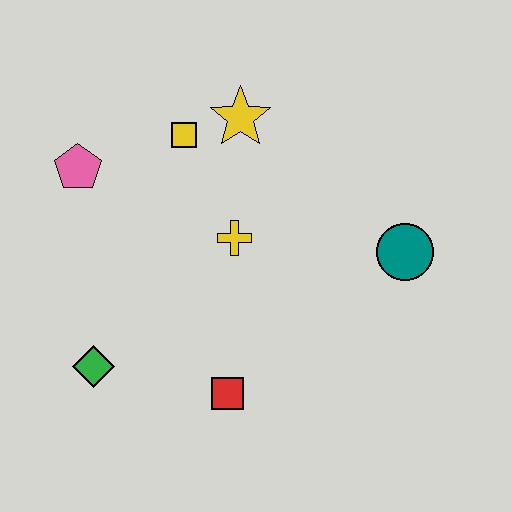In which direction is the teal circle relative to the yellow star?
The teal circle is to the right of the yellow star.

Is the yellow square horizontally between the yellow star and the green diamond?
Yes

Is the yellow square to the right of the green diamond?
Yes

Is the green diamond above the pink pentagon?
No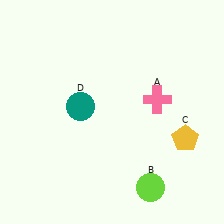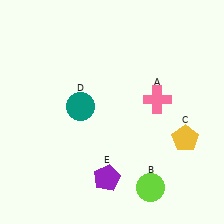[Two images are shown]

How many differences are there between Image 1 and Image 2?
There is 1 difference between the two images.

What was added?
A purple pentagon (E) was added in Image 2.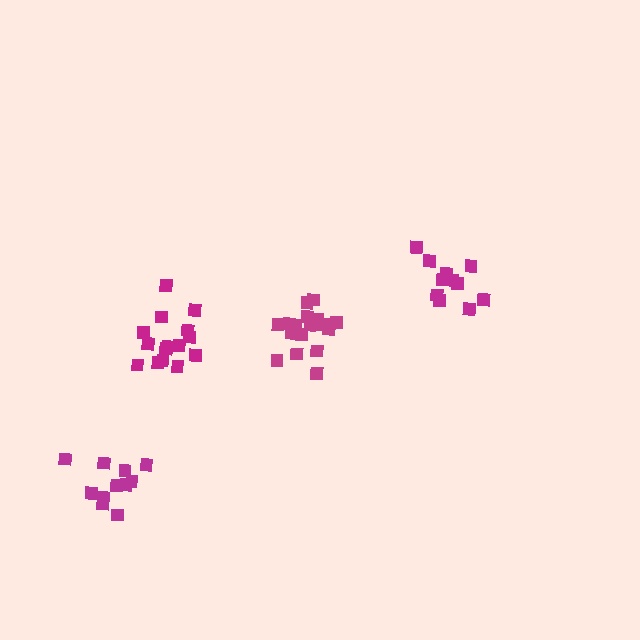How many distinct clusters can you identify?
There are 4 distinct clusters.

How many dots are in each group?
Group 1: 11 dots, Group 2: 17 dots, Group 3: 15 dots, Group 4: 12 dots (55 total).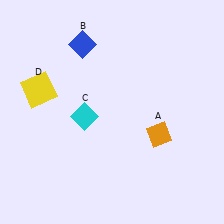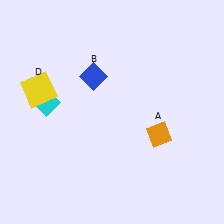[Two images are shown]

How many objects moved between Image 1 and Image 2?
2 objects moved between the two images.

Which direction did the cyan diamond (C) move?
The cyan diamond (C) moved left.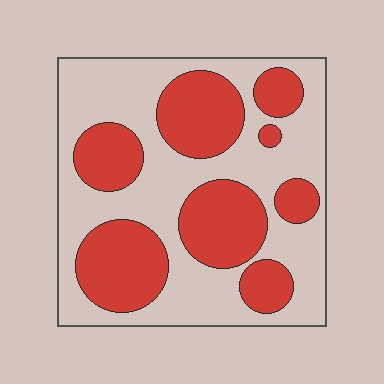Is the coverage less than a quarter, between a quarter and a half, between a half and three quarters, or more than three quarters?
Between a quarter and a half.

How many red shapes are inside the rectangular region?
8.